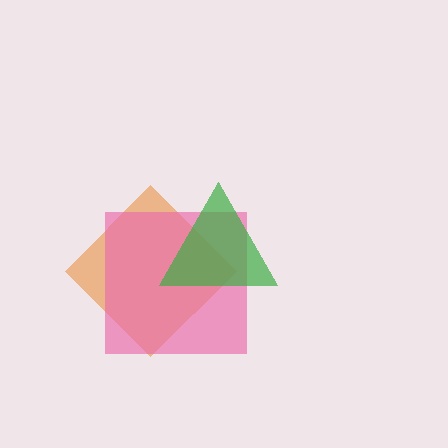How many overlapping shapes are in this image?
There are 3 overlapping shapes in the image.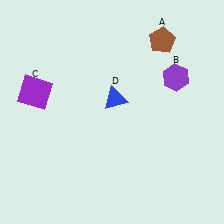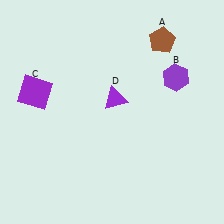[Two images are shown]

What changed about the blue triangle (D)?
In Image 1, D is blue. In Image 2, it changed to purple.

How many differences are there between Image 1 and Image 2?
There is 1 difference between the two images.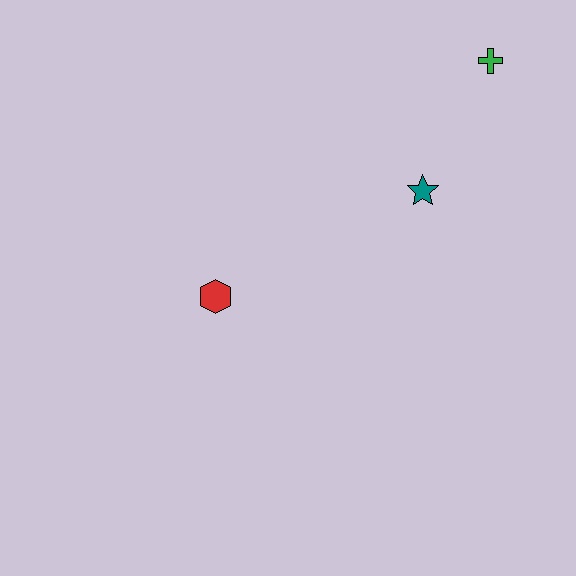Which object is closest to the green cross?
The teal star is closest to the green cross.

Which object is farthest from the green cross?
The red hexagon is farthest from the green cross.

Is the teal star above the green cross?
No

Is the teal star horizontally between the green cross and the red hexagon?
Yes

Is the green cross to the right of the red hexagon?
Yes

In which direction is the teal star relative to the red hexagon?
The teal star is to the right of the red hexagon.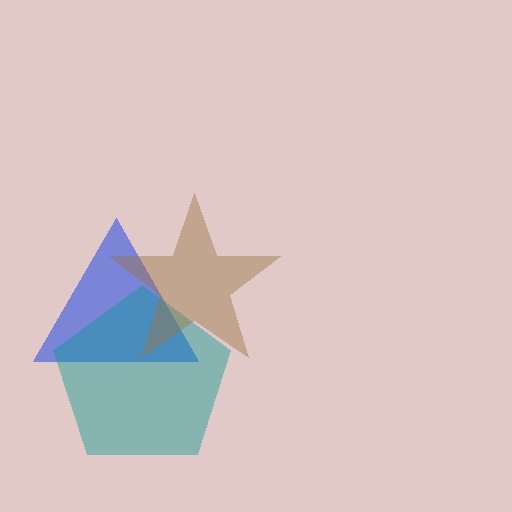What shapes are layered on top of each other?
The layered shapes are: a blue triangle, a teal pentagon, a brown star.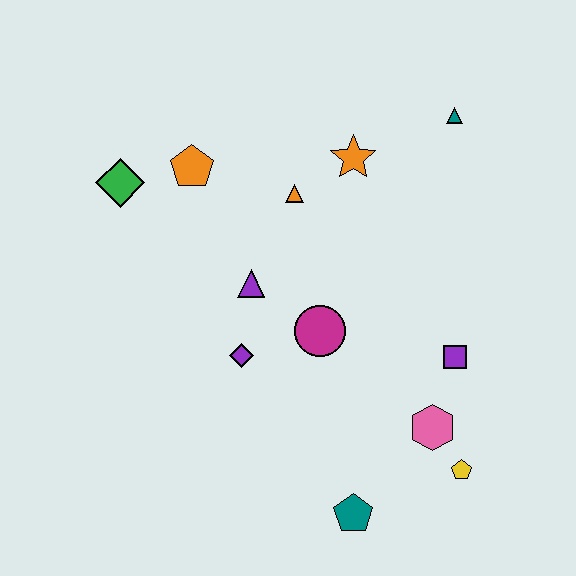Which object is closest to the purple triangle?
The purple diamond is closest to the purple triangle.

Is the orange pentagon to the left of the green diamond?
No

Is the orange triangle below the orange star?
Yes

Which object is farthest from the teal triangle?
The teal pentagon is farthest from the teal triangle.